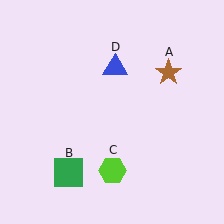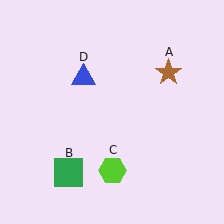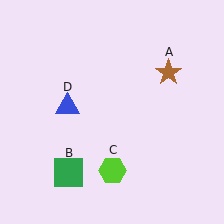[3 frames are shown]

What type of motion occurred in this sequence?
The blue triangle (object D) rotated counterclockwise around the center of the scene.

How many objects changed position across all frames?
1 object changed position: blue triangle (object D).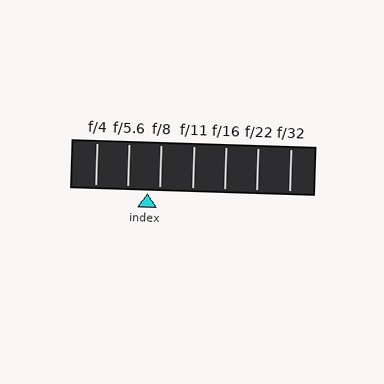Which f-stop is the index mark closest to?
The index mark is closest to f/8.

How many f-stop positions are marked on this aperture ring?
There are 7 f-stop positions marked.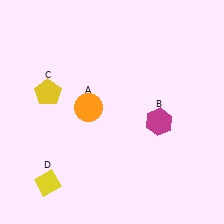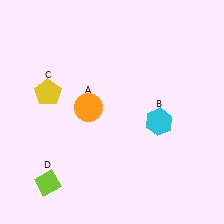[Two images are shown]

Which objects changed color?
B changed from magenta to cyan. D changed from yellow to lime.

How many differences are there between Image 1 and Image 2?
There are 2 differences between the two images.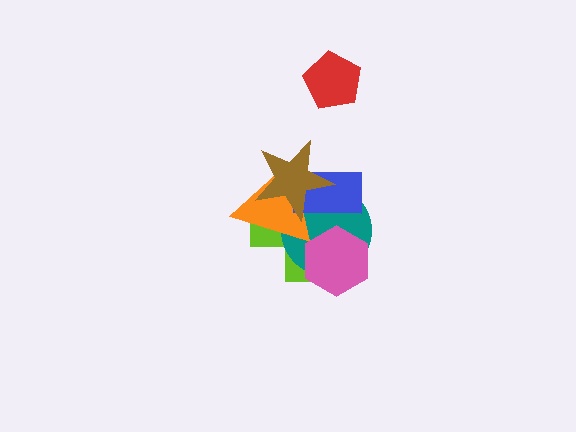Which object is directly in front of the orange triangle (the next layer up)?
The blue rectangle is directly in front of the orange triangle.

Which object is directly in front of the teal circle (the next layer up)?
The orange triangle is directly in front of the teal circle.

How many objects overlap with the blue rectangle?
4 objects overlap with the blue rectangle.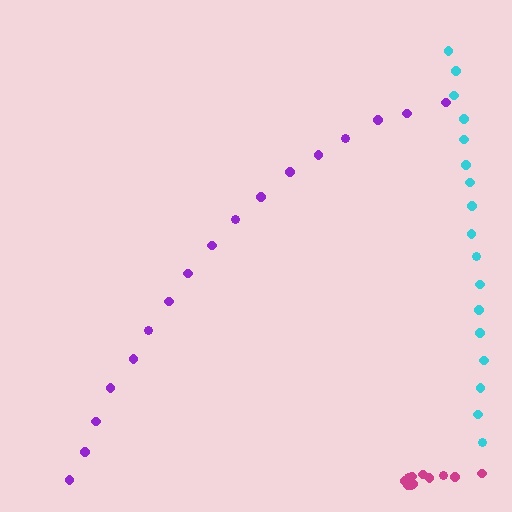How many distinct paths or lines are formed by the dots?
There are 3 distinct paths.